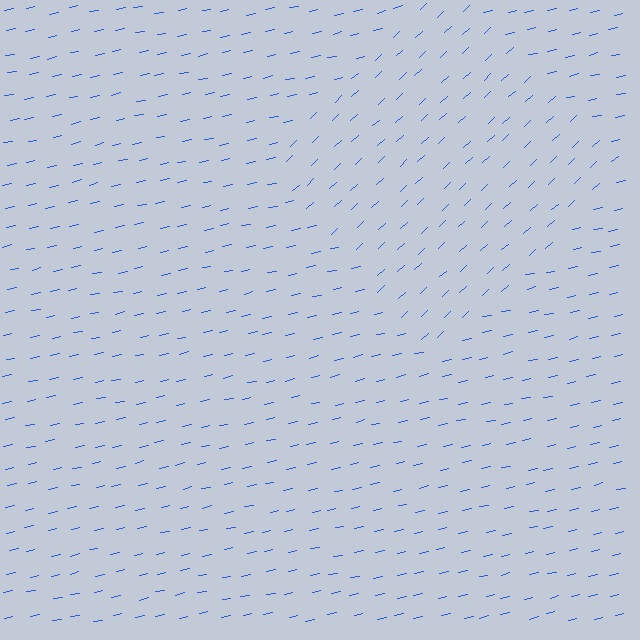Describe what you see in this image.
The image is filled with small blue line segments. A diamond region in the image has lines oriented differently from the surrounding lines, creating a visible texture boundary.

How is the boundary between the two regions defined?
The boundary is defined purely by a change in line orientation (approximately 30 degrees difference). All lines are the same color and thickness.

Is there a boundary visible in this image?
Yes, there is a texture boundary formed by a change in line orientation.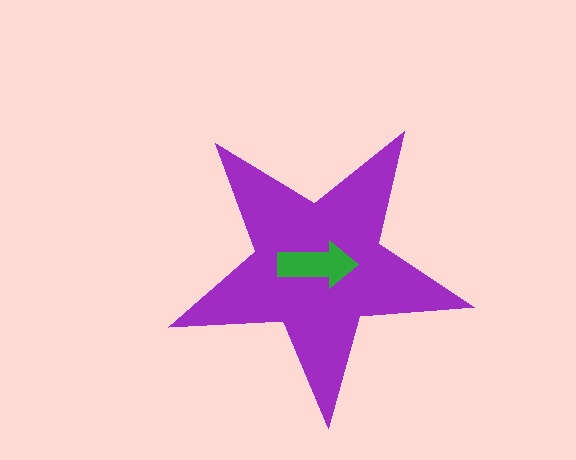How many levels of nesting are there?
2.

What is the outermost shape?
The purple star.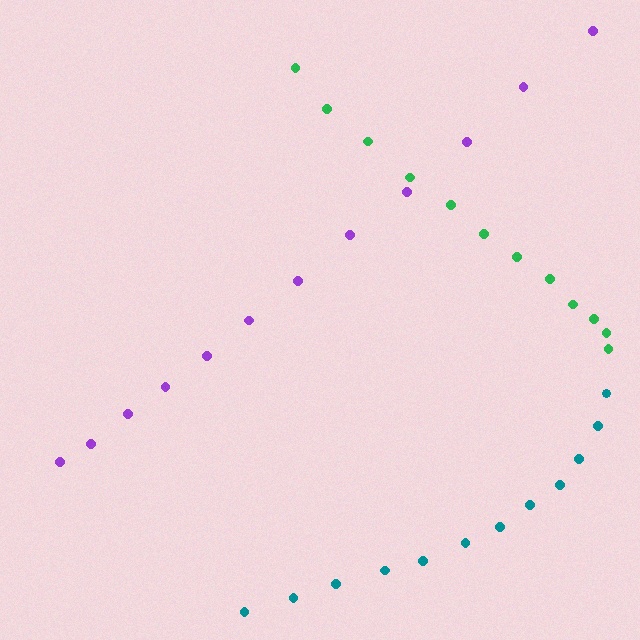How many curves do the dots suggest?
There are 3 distinct paths.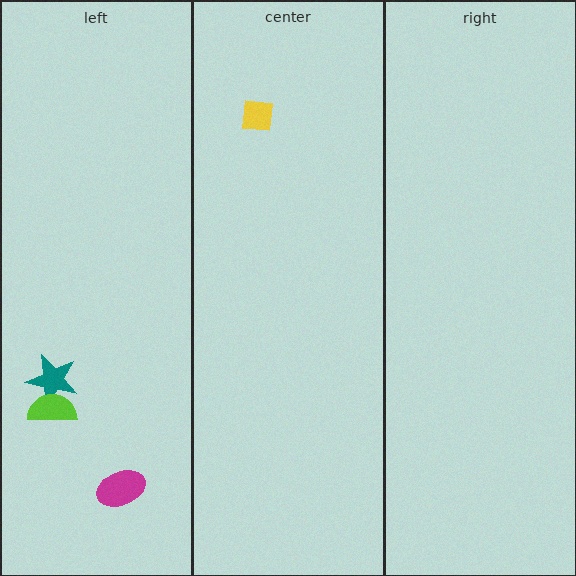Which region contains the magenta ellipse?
The left region.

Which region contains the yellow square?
The center region.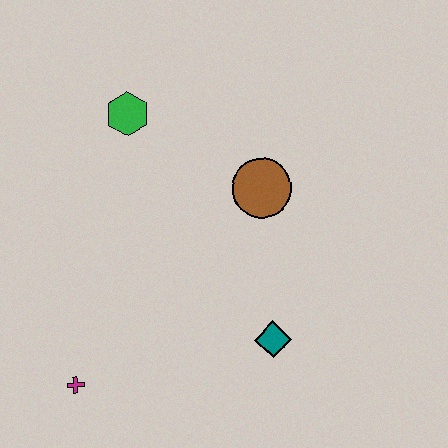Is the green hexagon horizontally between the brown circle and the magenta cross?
Yes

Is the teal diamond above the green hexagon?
No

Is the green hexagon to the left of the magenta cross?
No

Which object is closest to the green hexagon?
The brown circle is closest to the green hexagon.